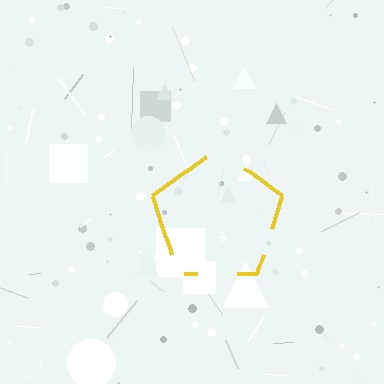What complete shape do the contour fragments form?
The contour fragments form a pentagon.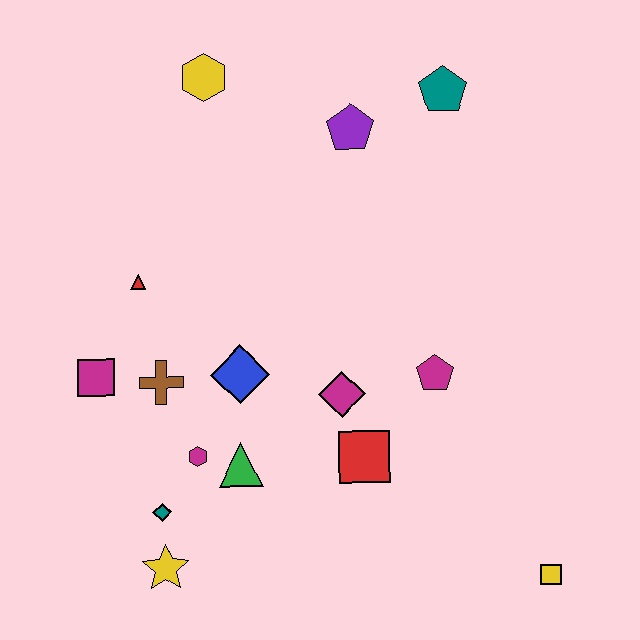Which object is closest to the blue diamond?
The brown cross is closest to the blue diamond.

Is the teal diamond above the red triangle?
No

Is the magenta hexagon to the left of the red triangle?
No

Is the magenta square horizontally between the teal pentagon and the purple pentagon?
No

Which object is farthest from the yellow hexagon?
The yellow square is farthest from the yellow hexagon.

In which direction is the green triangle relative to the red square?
The green triangle is to the left of the red square.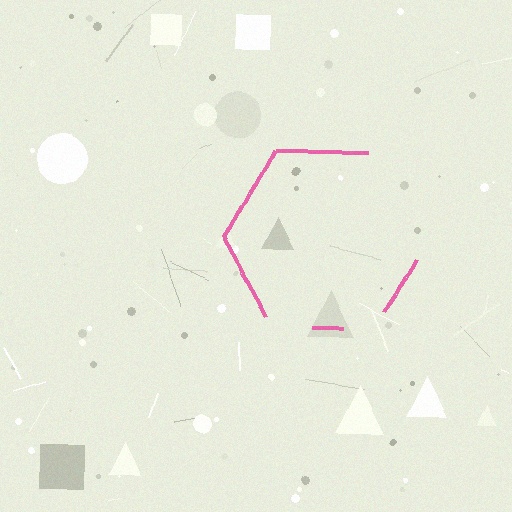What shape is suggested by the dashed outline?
The dashed outline suggests a hexagon.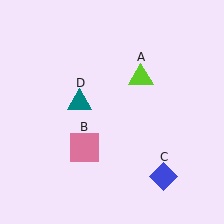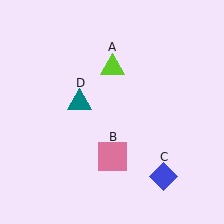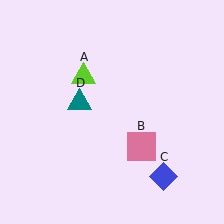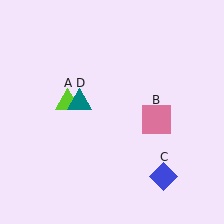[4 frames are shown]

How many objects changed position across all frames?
2 objects changed position: lime triangle (object A), pink square (object B).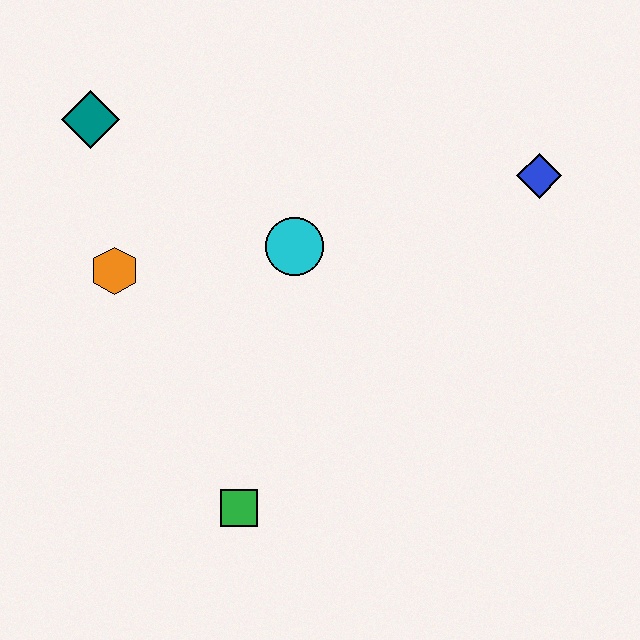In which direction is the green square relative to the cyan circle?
The green square is below the cyan circle.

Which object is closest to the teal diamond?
The orange hexagon is closest to the teal diamond.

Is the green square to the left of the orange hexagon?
No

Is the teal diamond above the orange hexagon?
Yes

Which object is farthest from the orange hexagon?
The blue diamond is farthest from the orange hexagon.